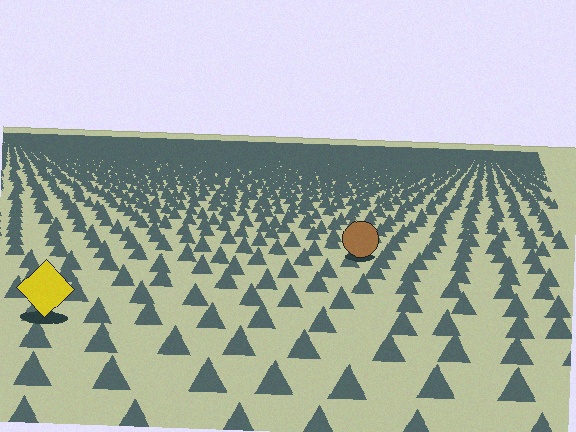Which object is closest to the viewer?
The yellow diamond is closest. The texture marks near it are larger and more spread out.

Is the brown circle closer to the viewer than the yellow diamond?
No. The yellow diamond is closer — you can tell from the texture gradient: the ground texture is coarser near it.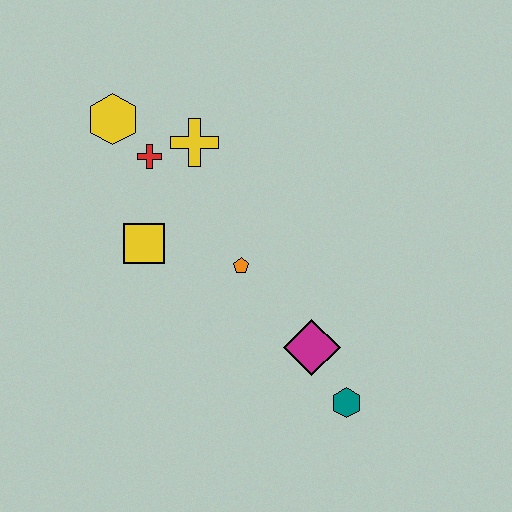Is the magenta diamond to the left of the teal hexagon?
Yes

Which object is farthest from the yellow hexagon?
The teal hexagon is farthest from the yellow hexagon.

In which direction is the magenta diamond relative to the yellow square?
The magenta diamond is to the right of the yellow square.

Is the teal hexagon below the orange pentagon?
Yes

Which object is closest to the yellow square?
The red cross is closest to the yellow square.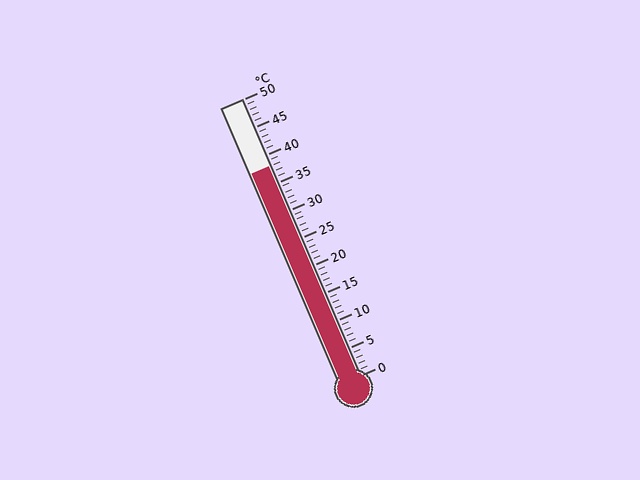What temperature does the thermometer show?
The thermometer shows approximately 38°C.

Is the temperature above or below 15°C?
The temperature is above 15°C.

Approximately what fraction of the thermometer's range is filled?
The thermometer is filled to approximately 75% of its range.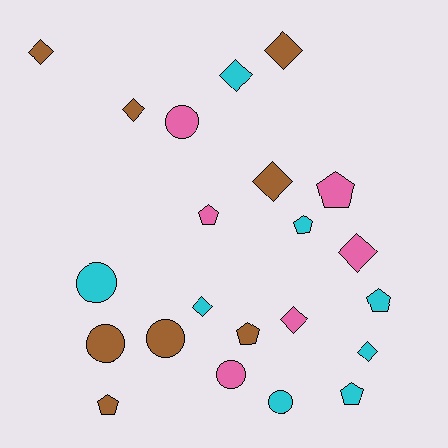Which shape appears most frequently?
Diamond, with 9 objects.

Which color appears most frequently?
Brown, with 8 objects.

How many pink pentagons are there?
There are 2 pink pentagons.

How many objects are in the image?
There are 22 objects.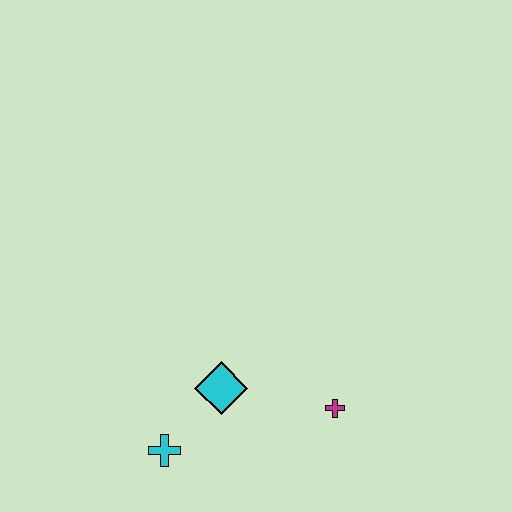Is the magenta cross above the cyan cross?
Yes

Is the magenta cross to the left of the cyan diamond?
No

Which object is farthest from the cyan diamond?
The magenta cross is farthest from the cyan diamond.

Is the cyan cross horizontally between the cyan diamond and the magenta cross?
No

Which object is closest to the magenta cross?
The cyan diamond is closest to the magenta cross.